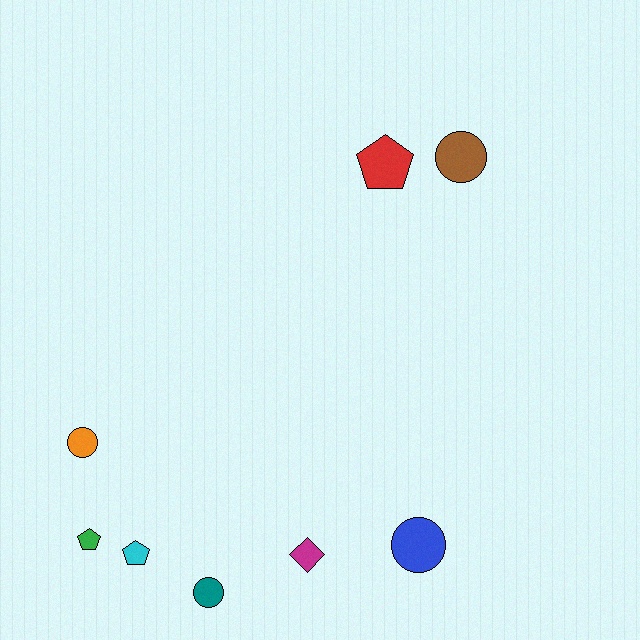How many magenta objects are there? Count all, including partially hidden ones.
There is 1 magenta object.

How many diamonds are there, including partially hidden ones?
There is 1 diamond.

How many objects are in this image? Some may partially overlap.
There are 8 objects.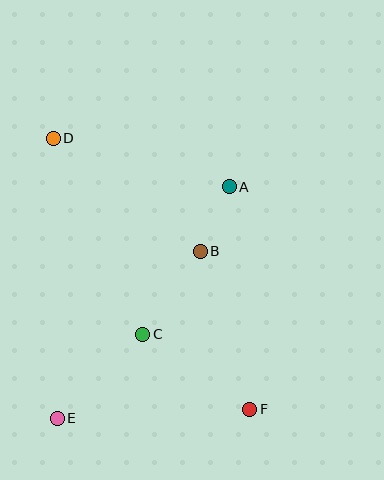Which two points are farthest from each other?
Points D and F are farthest from each other.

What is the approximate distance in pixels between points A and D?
The distance between A and D is approximately 183 pixels.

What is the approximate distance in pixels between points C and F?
The distance between C and F is approximately 131 pixels.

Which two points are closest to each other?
Points A and B are closest to each other.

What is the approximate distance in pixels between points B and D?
The distance between B and D is approximately 185 pixels.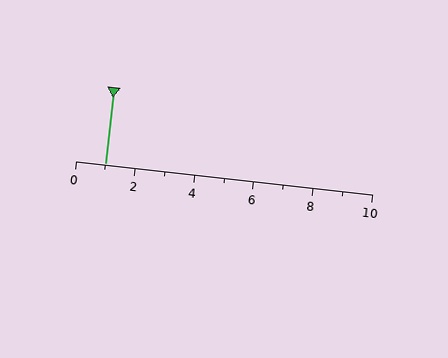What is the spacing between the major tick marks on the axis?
The major ticks are spaced 2 apart.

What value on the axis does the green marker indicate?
The marker indicates approximately 1.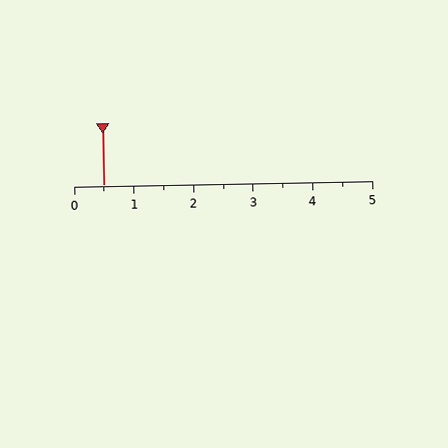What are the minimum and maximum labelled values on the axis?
The axis runs from 0 to 5.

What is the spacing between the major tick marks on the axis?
The major ticks are spaced 1 apart.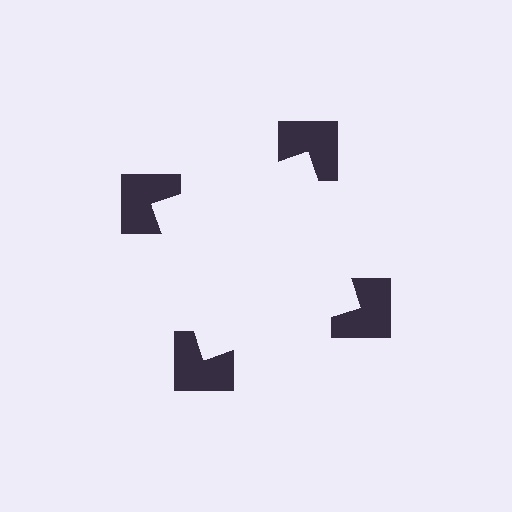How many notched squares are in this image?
There are 4 — one at each vertex of the illusory square.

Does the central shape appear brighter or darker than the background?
It typically appears slightly brighter than the background, even though no actual brightness change is drawn.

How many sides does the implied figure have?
4 sides.